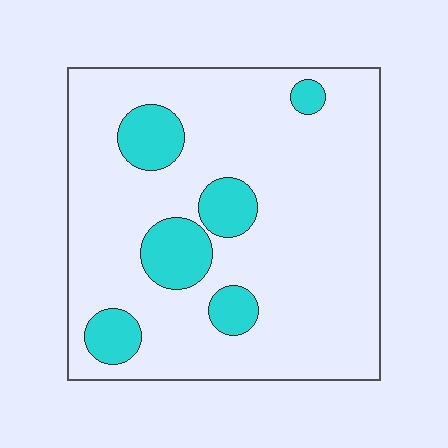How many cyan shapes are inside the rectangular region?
6.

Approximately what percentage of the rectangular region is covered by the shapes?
Approximately 15%.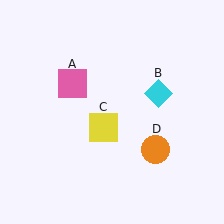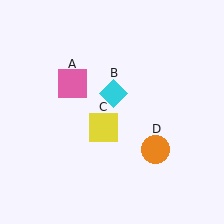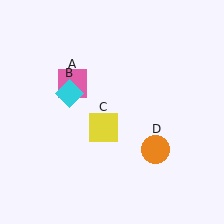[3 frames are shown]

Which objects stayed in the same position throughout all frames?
Pink square (object A) and yellow square (object C) and orange circle (object D) remained stationary.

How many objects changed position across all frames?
1 object changed position: cyan diamond (object B).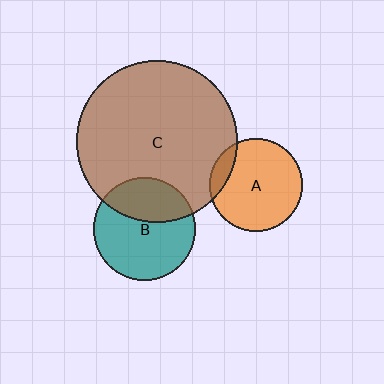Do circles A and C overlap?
Yes.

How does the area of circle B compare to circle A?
Approximately 1.2 times.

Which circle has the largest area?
Circle C (brown).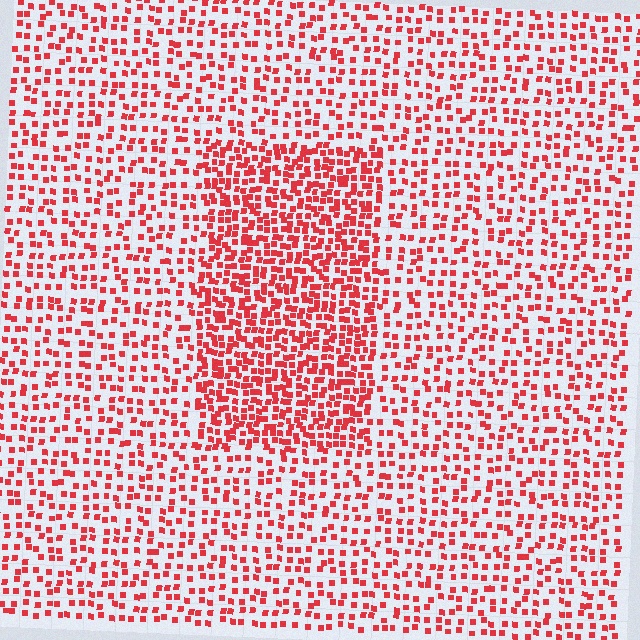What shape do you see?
I see a rectangle.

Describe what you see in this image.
The image contains small red elements arranged at two different densities. A rectangle-shaped region is visible where the elements are more densely packed than the surrounding area.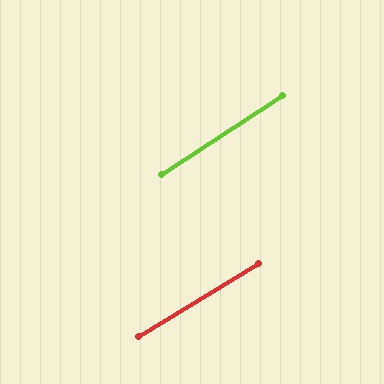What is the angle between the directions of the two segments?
Approximately 2 degrees.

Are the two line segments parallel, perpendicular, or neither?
Parallel — their directions differ by only 1.7°.